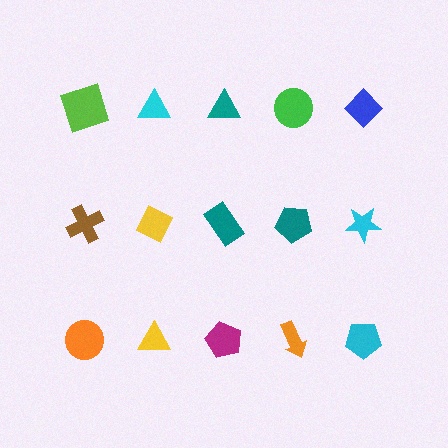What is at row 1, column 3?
A teal triangle.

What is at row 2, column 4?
A teal pentagon.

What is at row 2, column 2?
A yellow diamond.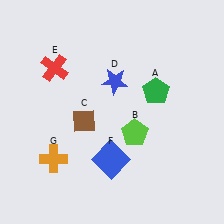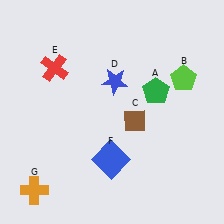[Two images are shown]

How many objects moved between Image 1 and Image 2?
3 objects moved between the two images.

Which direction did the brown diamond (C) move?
The brown diamond (C) moved right.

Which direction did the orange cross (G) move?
The orange cross (G) moved down.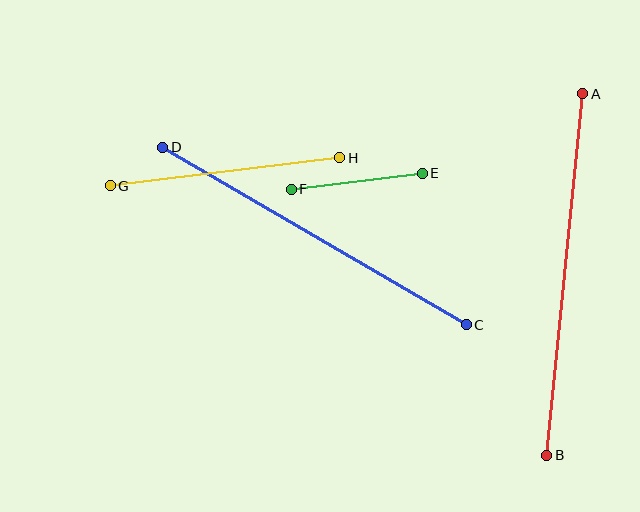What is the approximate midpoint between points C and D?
The midpoint is at approximately (315, 236) pixels.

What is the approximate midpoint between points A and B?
The midpoint is at approximately (565, 275) pixels.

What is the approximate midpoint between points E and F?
The midpoint is at approximately (357, 181) pixels.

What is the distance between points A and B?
The distance is approximately 363 pixels.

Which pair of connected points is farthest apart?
Points A and B are farthest apart.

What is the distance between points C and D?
The distance is approximately 352 pixels.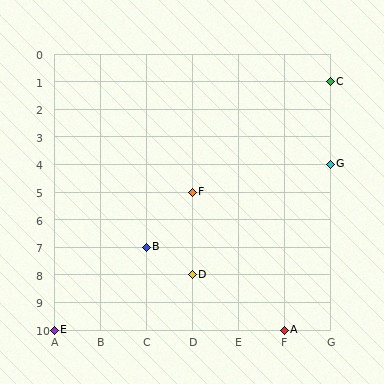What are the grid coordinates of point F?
Point F is at grid coordinates (D, 5).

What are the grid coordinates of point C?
Point C is at grid coordinates (G, 1).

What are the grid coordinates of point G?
Point G is at grid coordinates (G, 4).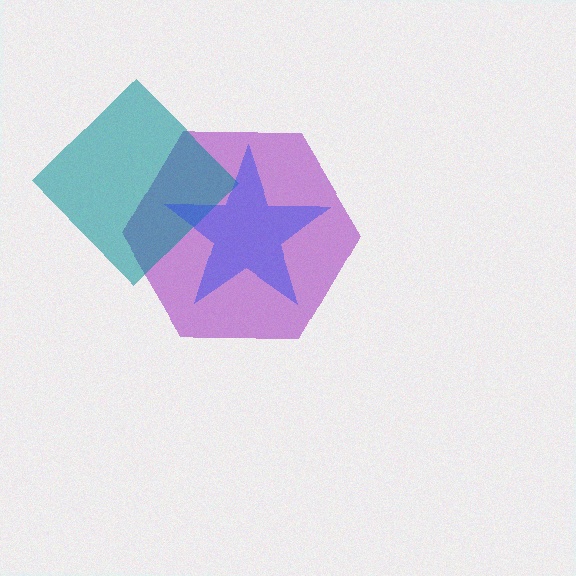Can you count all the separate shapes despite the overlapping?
Yes, there are 3 separate shapes.